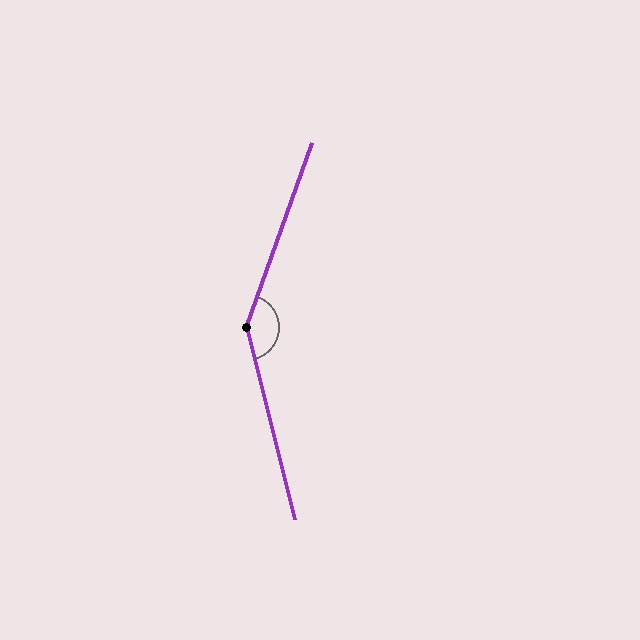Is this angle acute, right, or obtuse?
It is obtuse.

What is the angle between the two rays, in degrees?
Approximately 146 degrees.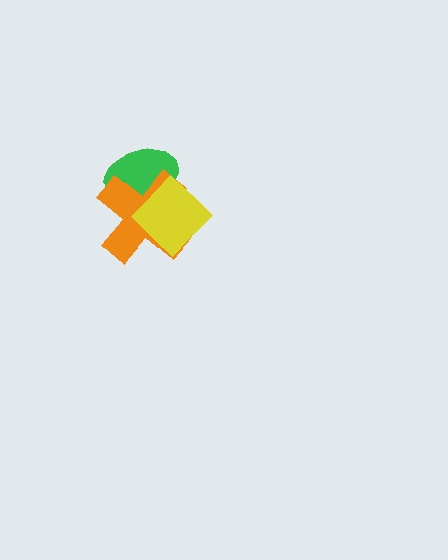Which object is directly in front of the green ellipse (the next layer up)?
The orange cross is directly in front of the green ellipse.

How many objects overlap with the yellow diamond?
2 objects overlap with the yellow diamond.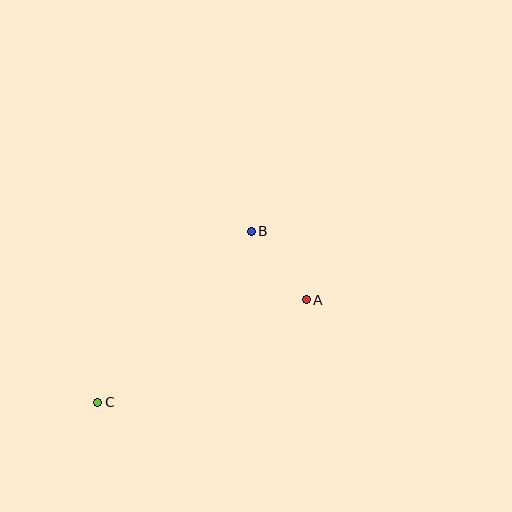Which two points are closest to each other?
Points A and B are closest to each other.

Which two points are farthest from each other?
Points A and C are farthest from each other.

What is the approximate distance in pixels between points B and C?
The distance between B and C is approximately 230 pixels.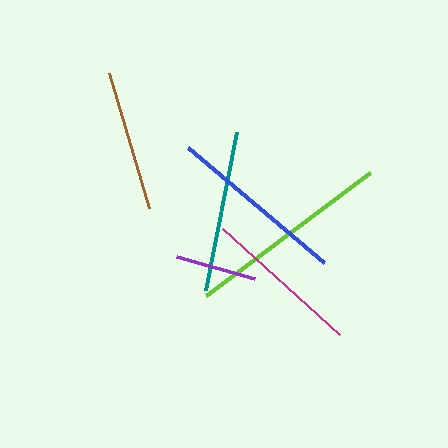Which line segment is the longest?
The lime line is the longest at approximately 205 pixels.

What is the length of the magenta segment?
The magenta segment is approximately 157 pixels long.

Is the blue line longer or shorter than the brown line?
The blue line is longer than the brown line.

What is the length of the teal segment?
The teal segment is approximately 161 pixels long.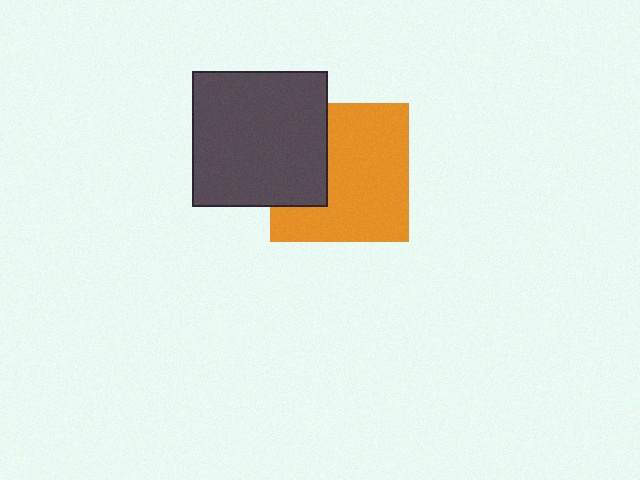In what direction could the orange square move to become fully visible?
The orange square could move right. That would shift it out from behind the dark gray square entirely.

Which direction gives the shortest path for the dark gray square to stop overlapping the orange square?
Moving left gives the shortest separation.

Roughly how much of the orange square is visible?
Most of it is visible (roughly 69%).